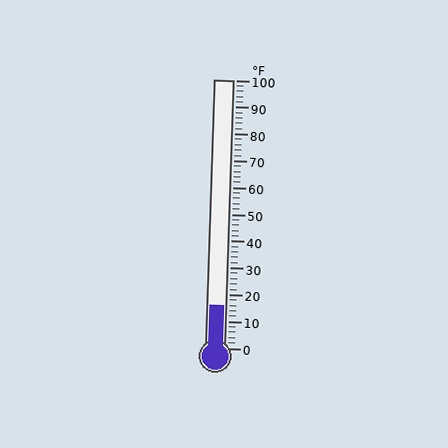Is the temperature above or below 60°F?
The temperature is below 60°F.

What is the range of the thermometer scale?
The thermometer scale ranges from 0°F to 100°F.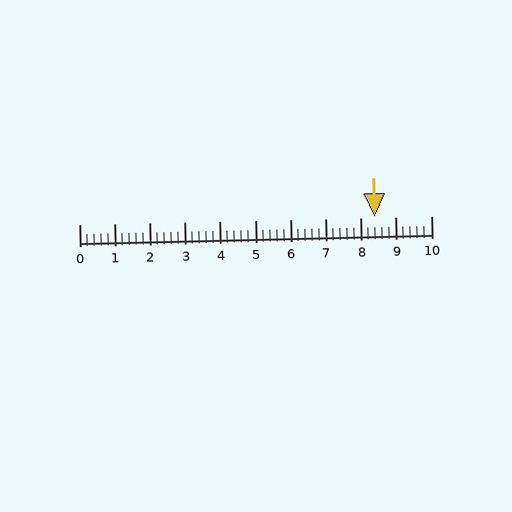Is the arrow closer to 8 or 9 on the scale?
The arrow is closer to 8.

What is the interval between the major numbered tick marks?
The major tick marks are spaced 1 units apart.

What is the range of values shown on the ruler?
The ruler shows values from 0 to 10.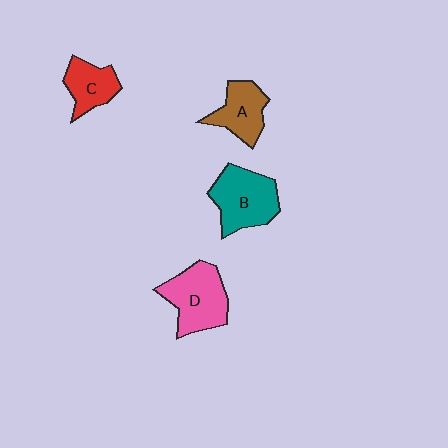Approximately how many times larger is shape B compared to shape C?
Approximately 1.6 times.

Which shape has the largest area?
Shape D (pink).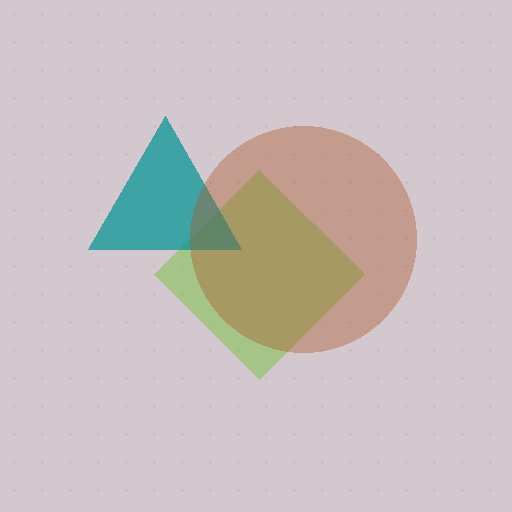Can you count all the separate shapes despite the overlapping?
Yes, there are 3 separate shapes.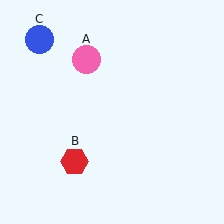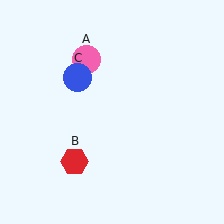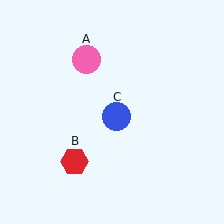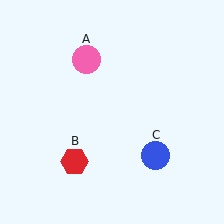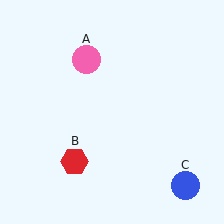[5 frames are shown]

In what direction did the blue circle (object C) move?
The blue circle (object C) moved down and to the right.